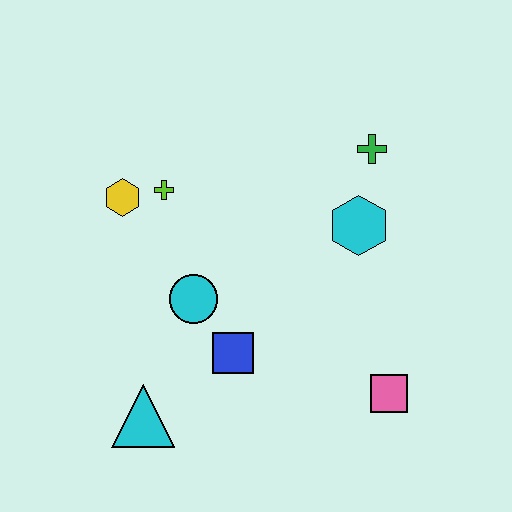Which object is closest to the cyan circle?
The blue square is closest to the cyan circle.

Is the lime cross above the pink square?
Yes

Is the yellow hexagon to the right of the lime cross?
No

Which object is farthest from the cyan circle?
The green cross is farthest from the cyan circle.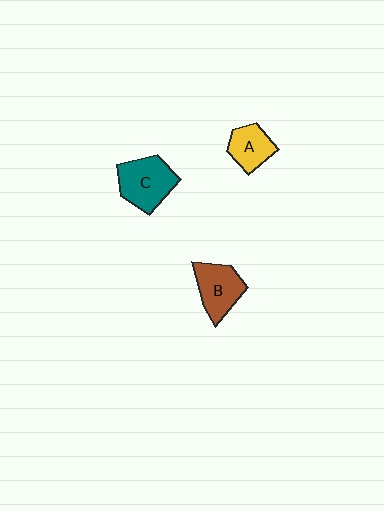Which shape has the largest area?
Shape C (teal).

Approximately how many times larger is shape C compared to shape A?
Approximately 1.5 times.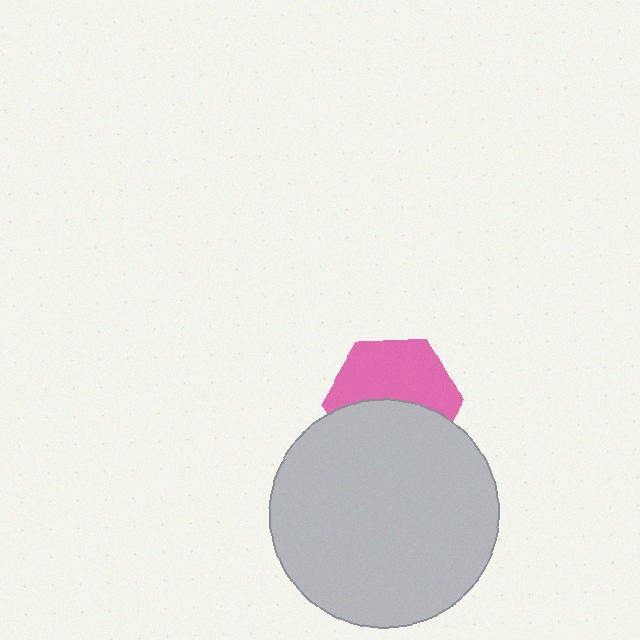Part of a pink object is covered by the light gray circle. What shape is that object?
It is a hexagon.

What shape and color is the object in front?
The object in front is a light gray circle.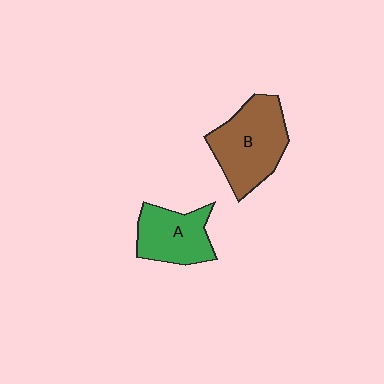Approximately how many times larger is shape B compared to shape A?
Approximately 1.4 times.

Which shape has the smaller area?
Shape A (green).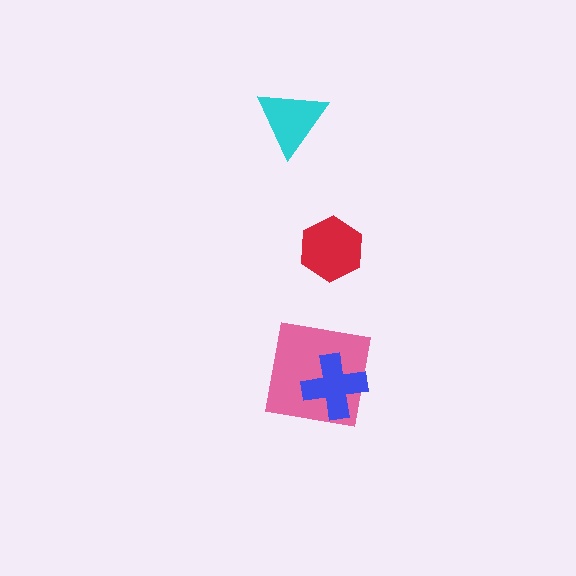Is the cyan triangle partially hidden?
No, no other shape covers it.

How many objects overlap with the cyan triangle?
0 objects overlap with the cyan triangle.